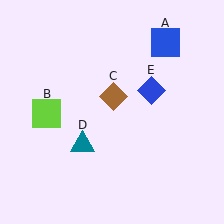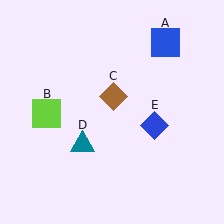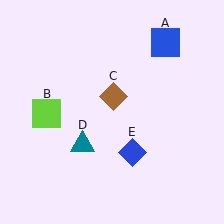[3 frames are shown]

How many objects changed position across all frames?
1 object changed position: blue diamond (object E).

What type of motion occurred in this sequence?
The blue diamond (object E) rotated clockwise around the center of the scene.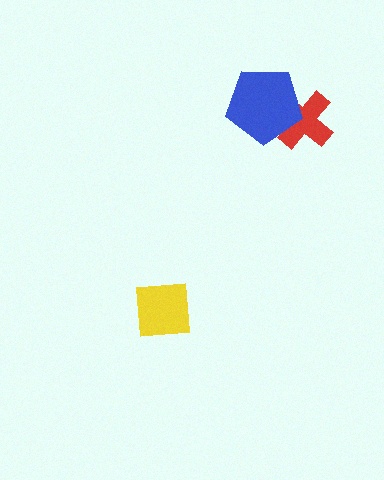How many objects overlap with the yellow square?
0 objects overlap with the yellow square.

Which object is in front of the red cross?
The blue pentagon is in front of the red cross.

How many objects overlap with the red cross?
1 object overlaps with the red cross.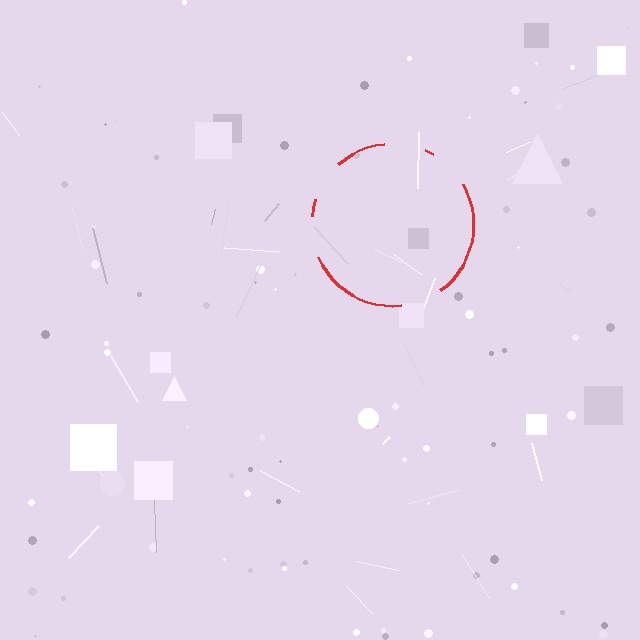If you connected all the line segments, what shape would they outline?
They would outline a circle.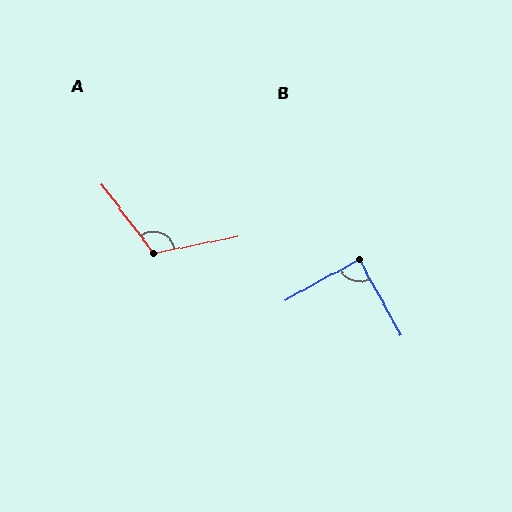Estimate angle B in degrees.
Approximately 90 degrees.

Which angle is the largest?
A, at approximately 115 degrees.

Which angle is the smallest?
B, at approximately 90 degrees.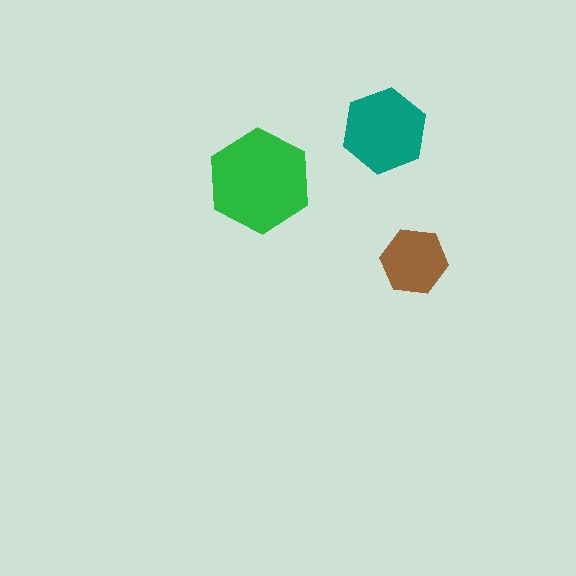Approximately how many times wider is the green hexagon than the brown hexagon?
About 1.5 times wider.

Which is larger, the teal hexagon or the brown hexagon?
The teal one.